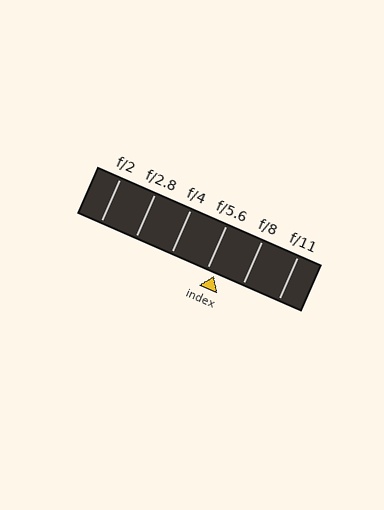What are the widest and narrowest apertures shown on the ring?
The widest aperture shown is f/2 and the narrowest is f/11.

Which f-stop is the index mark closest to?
The index mark is closest to f/5.6.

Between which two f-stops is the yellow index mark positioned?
The index mark is between f/5.6 and f/8.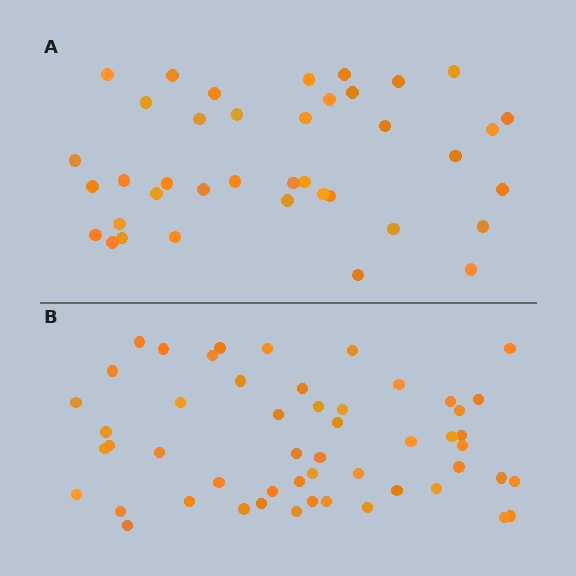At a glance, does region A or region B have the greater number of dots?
Region B (the bottom region) has more dots.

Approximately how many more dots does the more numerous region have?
Region B has approximately 15 more dots than region A.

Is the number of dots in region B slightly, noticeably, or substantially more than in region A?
Region B has noticeably more, but not dramatically so. The ratio is roughly 1.3 to 1.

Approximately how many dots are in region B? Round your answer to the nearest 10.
About 50 dots. (The exact count is 52, which rounds to 50.)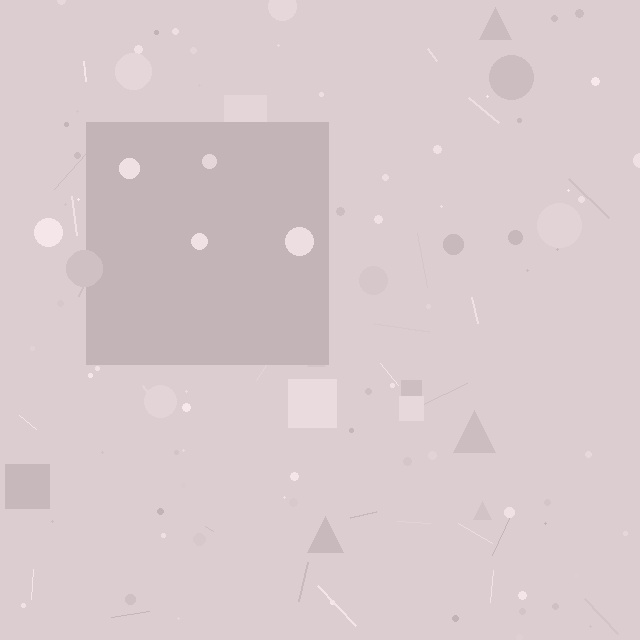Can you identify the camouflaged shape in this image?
The camouflaged shape is a square.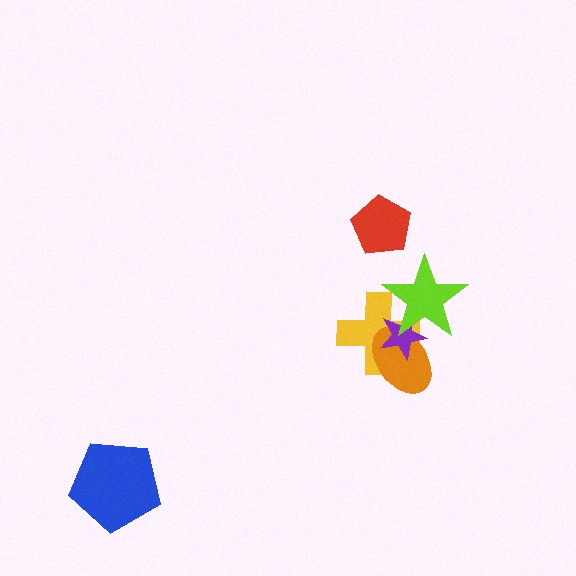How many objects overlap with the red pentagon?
0 objects overlap with the red pentagon.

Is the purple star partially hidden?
Yes, it is partially covered by another shape.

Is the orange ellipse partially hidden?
Yes, it is partially covered by another shape.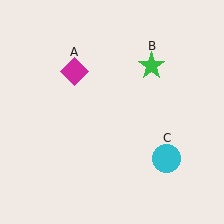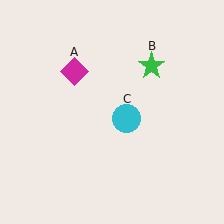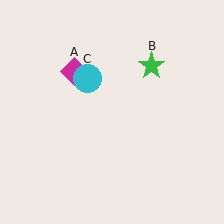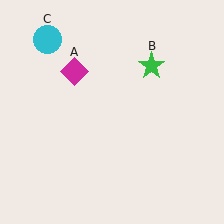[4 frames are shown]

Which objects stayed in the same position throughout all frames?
Magenta diamond (object A) and green star (object B) remained stationary.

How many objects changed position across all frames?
1 object changed position: cyan circle (object C).